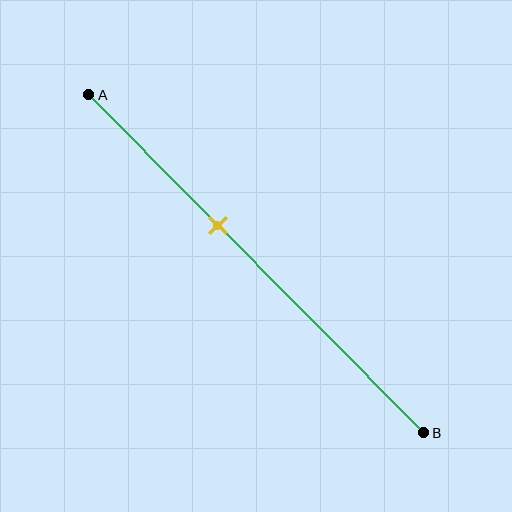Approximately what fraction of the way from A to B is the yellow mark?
The yellow mark is approximately 40% of the way from A to B.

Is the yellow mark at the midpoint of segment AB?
No, the mark is at about 40% from A, not at the 50% midpoint.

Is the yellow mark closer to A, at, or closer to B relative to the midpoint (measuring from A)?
The yellow mark is closer to point A than the midpoint of segment AB.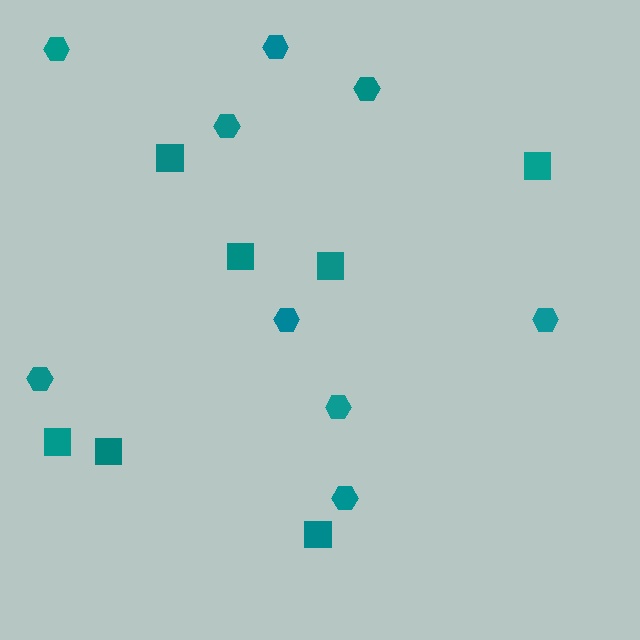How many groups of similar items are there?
There are 2 groups: one group of hexagons (9) and one group of squares (7).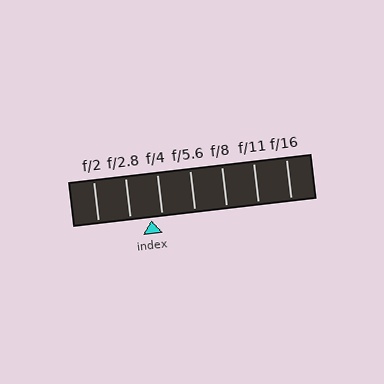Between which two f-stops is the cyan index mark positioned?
The index mark is between f/2.8 and f/4.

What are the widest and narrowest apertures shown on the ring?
The widest aperture shown is f/2 and the narrowest is f/16.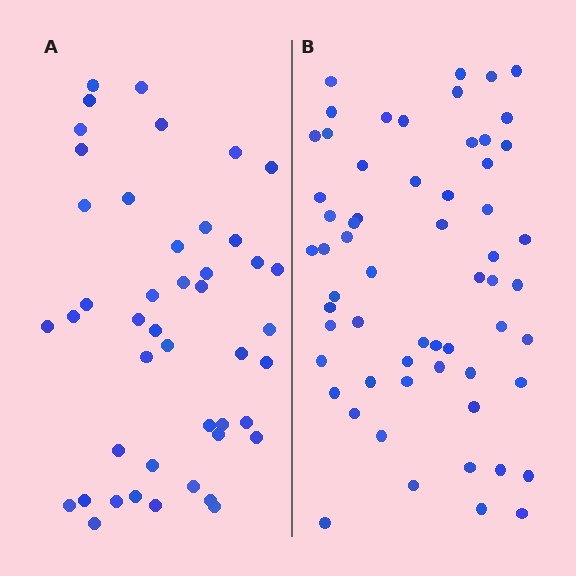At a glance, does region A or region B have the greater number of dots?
Region B (the right region) has more dots.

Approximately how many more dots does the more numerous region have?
Region B has approximately 15 more dots than region A.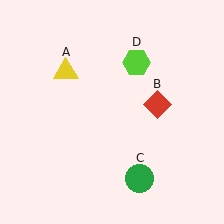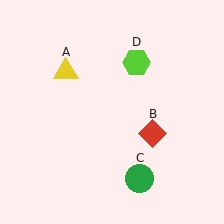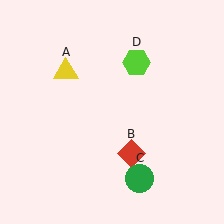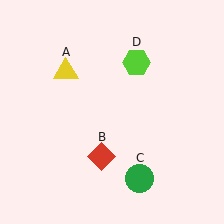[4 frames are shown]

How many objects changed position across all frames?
1 object changed position: red diamond (object B).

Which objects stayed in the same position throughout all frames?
Yellow triangle (object A) and green circle (object C) and lime hexagon (object D) remained stationary.